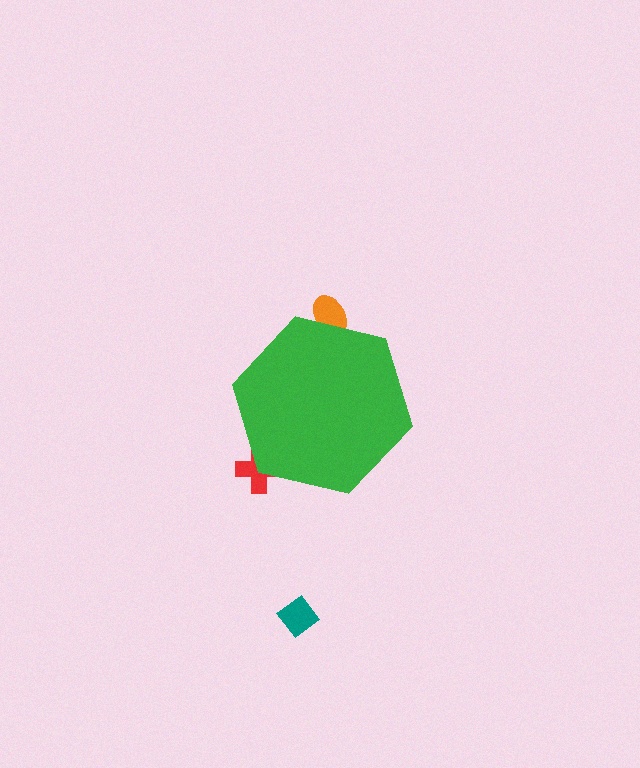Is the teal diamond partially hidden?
No, the teal diamond is fully visible.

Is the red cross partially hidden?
Yes, the red cross is partially hidden behind the green hexagon.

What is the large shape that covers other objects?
A green hexagon.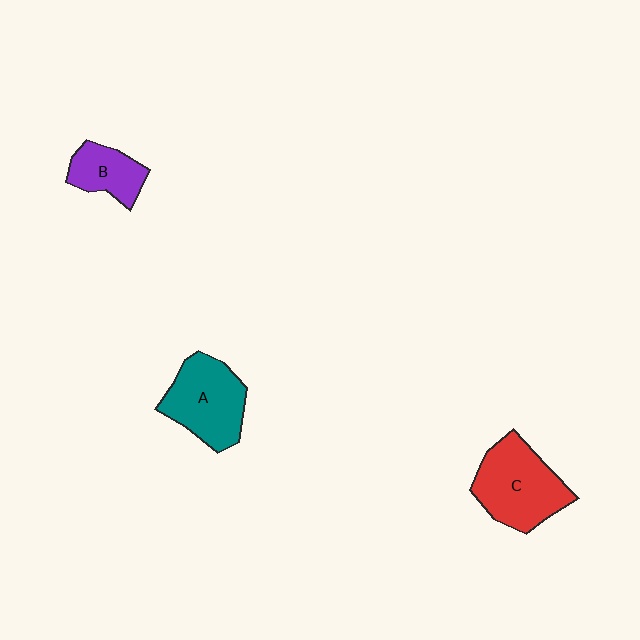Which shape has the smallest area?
Shape B (purple).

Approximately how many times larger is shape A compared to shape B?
Approximately 1.7 times.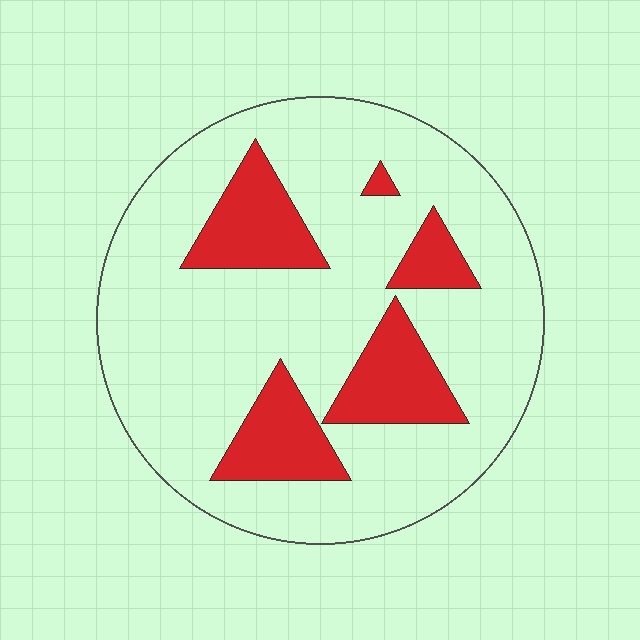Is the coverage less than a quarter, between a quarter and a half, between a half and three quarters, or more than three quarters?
Less than a quarter.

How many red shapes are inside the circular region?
5.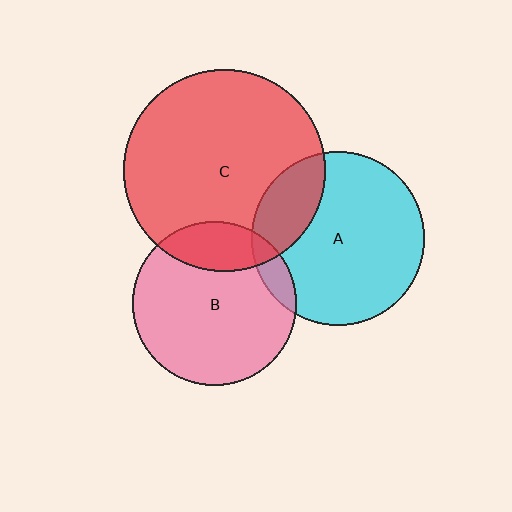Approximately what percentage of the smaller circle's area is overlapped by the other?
Approximately 10%.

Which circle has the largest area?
Circle C (red).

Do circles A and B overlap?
Yes.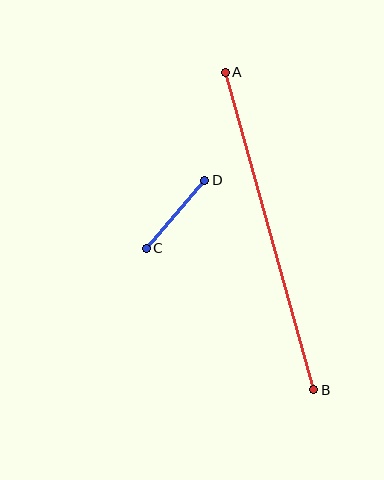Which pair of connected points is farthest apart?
Points A and B are farthest apart.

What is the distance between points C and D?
The distance is approximately 90 pixels.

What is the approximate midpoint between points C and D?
The midpoint is at approximately (175, 214) pixels.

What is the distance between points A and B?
The distance is approximately 330 pixels.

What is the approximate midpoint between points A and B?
The midpoint is at approximately (269, 231) pixels.